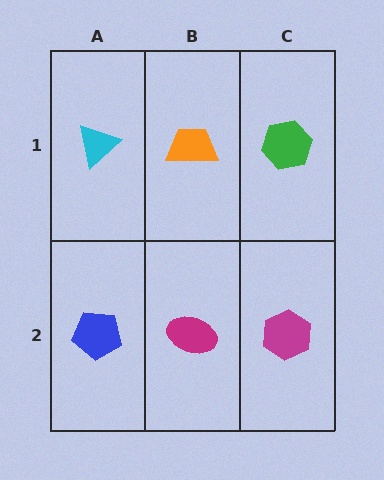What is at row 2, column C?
A magenta hexagon.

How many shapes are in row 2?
3 shapes.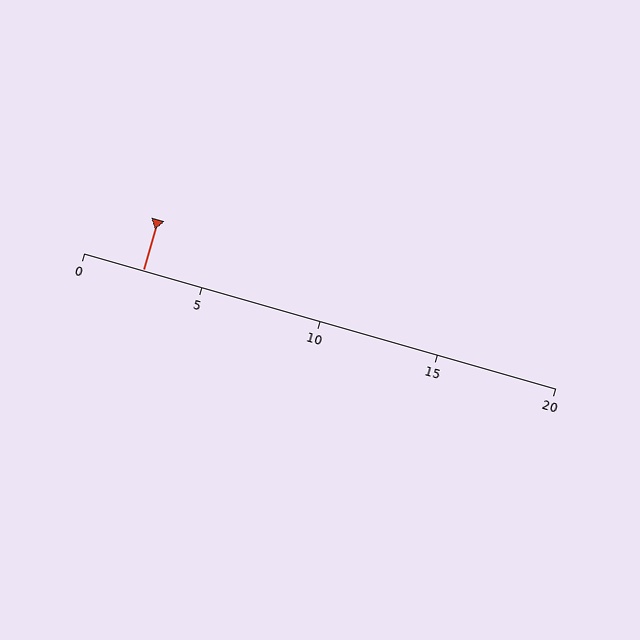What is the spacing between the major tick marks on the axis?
The major ticks are spaced 5 apart.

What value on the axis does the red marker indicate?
The marker indicates approximately 2.5.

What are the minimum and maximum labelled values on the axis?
The axis runs from 0 to 20.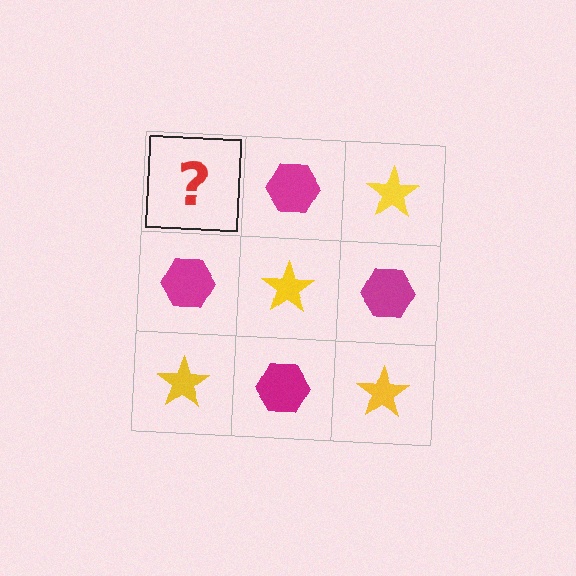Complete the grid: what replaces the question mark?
The question mark should be replaced with a yellow star.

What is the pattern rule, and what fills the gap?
The rule is that it alternates yellow star and magenta hexagon in a checkerboard pattern. The gap should be filled with a yellow star.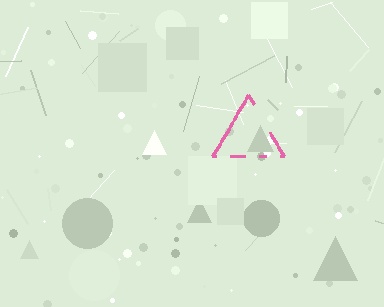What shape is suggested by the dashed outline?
The dashed outline suggests a triangle.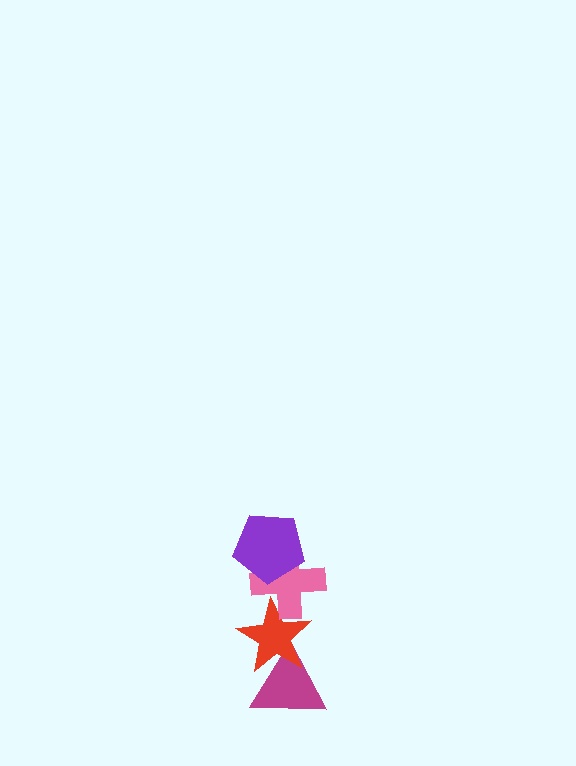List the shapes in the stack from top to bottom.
From top to bottom: the purple pentagon, the pink cross, the red star, the magenta triangle.